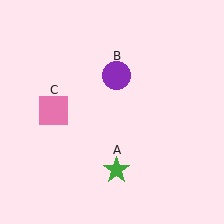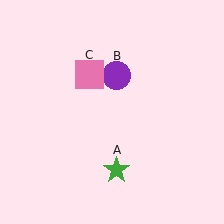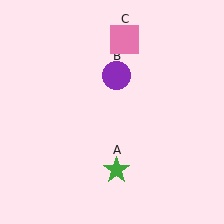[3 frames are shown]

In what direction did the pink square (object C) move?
The pink square (object C) moved up and to the right.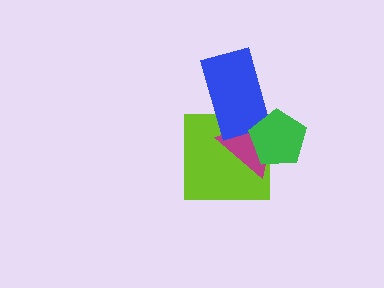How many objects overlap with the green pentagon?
3 objects overlap with the green pentagon.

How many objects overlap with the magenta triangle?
3 objects overlap with the magenta triangle.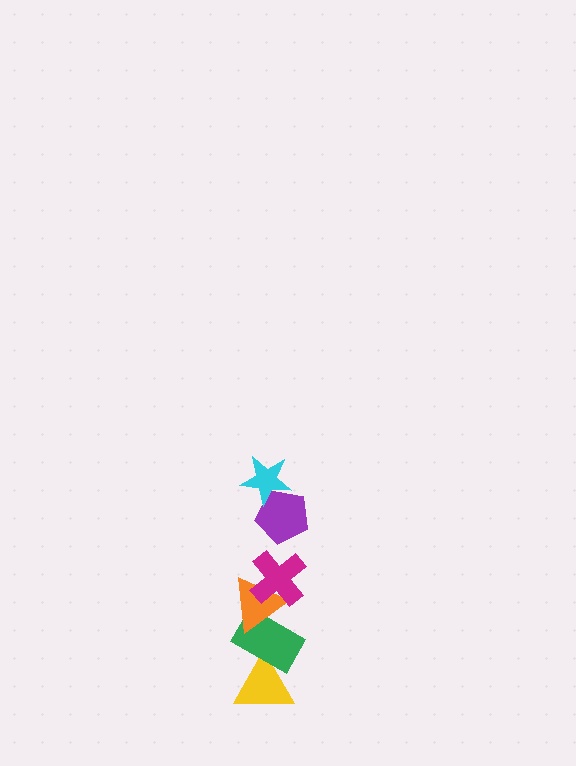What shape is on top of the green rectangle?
The orange triangle is on top of the green rectangle.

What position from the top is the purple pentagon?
The purple pentagon is 2nd from the top.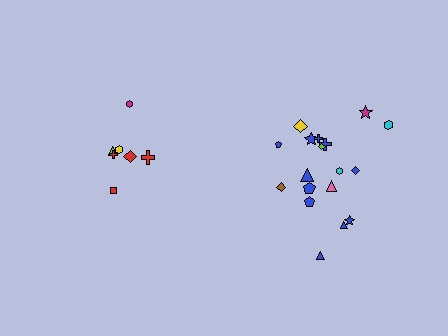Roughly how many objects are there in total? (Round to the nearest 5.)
Roughly 25 objects in total.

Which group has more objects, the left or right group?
The right group.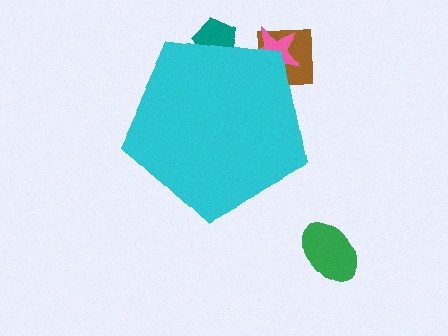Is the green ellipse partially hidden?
No, the green ellipse is fully visible.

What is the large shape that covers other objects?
A cyan pentagon.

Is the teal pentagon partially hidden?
Yes, the teal pentagon is partially hidden behind the cyan pentagon.